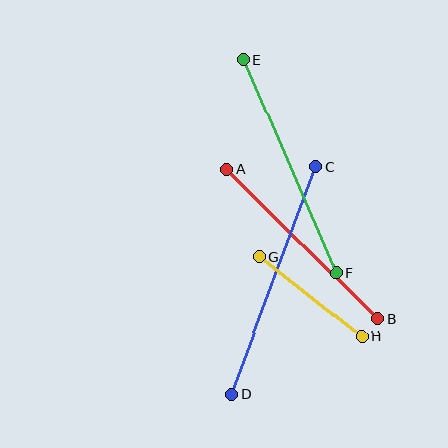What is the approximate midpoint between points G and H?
The midpoint is at approximately (310, 297) pixels.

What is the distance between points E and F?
The distance is approximately 233 pixels.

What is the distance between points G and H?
The distance is approximately 130 pixels.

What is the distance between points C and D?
The distance is approximately 243 pixels.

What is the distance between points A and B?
The distance is approximately 213 pixels.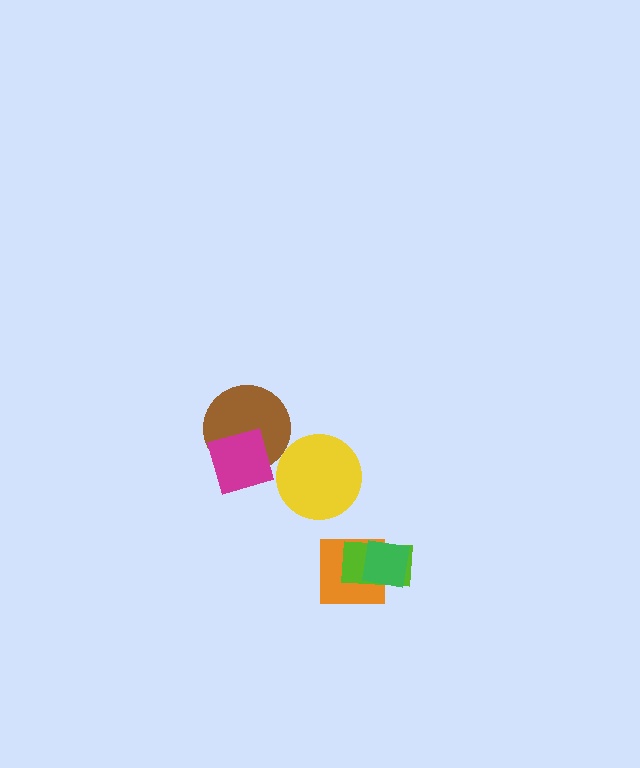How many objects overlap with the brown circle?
1 object overlaps with the brown circle.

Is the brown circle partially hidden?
Yes, it is partially covered by another shape.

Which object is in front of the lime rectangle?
The green square is in front of the lime rectangle.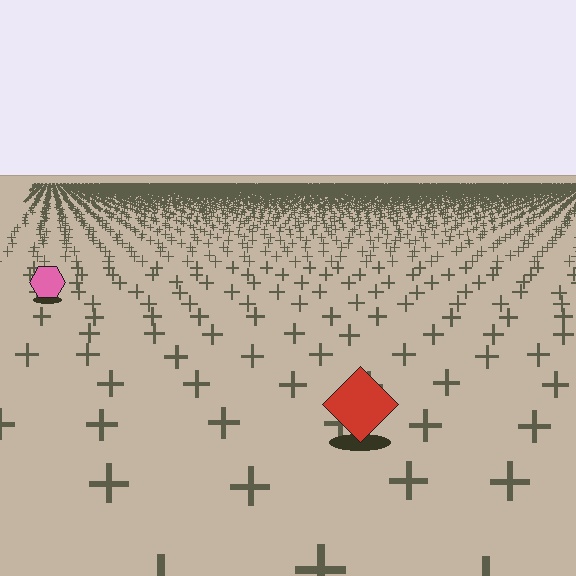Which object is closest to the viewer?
The red diamond is closest. The texture marks near it are larger and more spread out.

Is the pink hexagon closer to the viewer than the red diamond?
No. The red diamond is closer — you can tell from the texture gradient: the ground texture is coarser near it.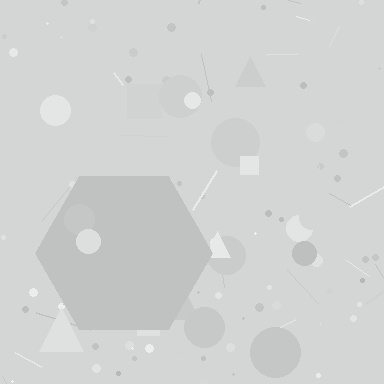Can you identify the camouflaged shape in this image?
The camouflaged shape is a hexagon.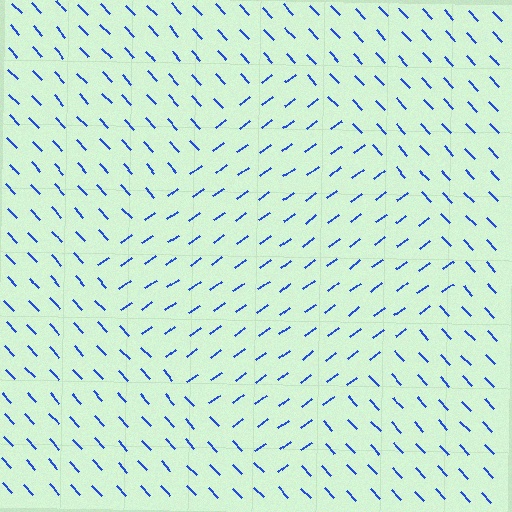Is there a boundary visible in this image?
Yes, there is a texture boundary formed by a change in line orientation.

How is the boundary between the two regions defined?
The boundary is defined purely by a change in line orientation (approximately 83 degrees difference). All lines are the same color and thickness.